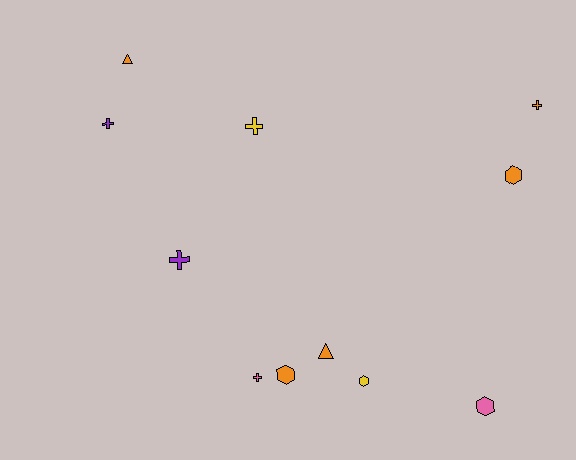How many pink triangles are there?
There are no pink triangles.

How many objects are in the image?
There are 11 objects.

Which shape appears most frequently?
Cross, with 5 objects.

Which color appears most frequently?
Orange, with 5 objects.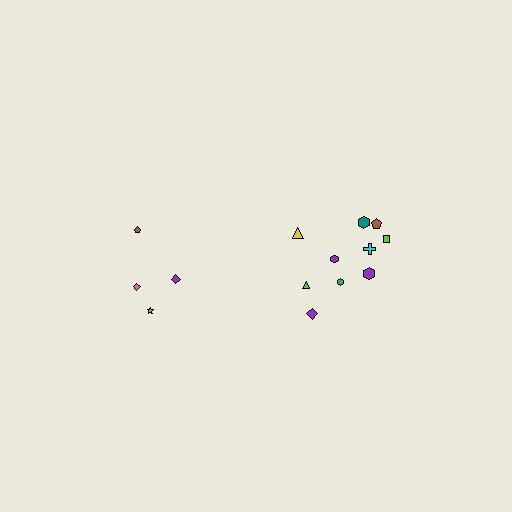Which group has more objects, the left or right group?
The right group.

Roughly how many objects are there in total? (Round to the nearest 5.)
Roughly 15 objects in total.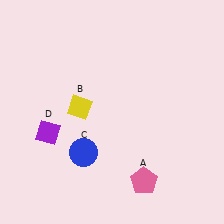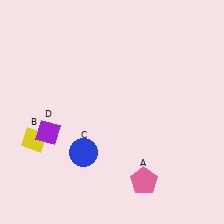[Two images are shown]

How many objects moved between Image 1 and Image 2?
1 object moved between the two images.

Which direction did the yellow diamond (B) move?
The yellow diamond (B) moved left.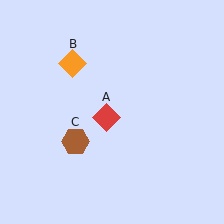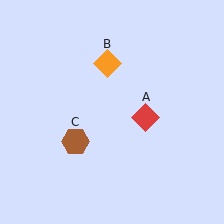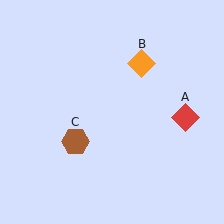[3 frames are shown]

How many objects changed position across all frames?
2 objects changed position: red diamond (object A), orange diamond (object B).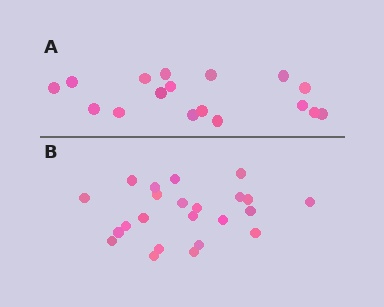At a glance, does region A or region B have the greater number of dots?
Region B (the bottom region) has more dots.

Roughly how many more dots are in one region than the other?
Region B has about 6 more dots than region A.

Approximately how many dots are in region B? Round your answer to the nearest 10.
About 20 dots. (The exact count is 23, which rounds to 20.)